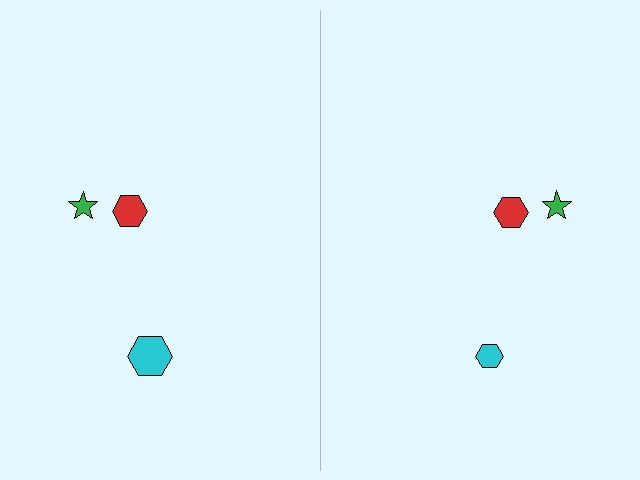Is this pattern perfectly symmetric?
No, the pattern is not perfectly symmetric. The cyan hexagon on the right side has a different size than its mirror counterpart.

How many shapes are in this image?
There are 6 shapes in this image.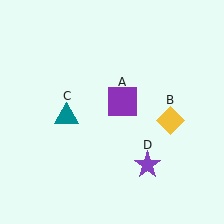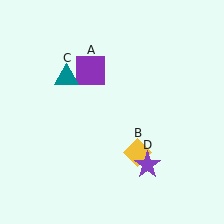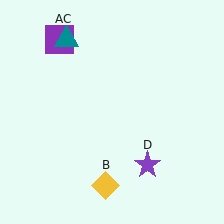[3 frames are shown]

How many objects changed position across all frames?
3 objects changed position: purple square (object A), yellow diamond (object B), teal triangle (object C).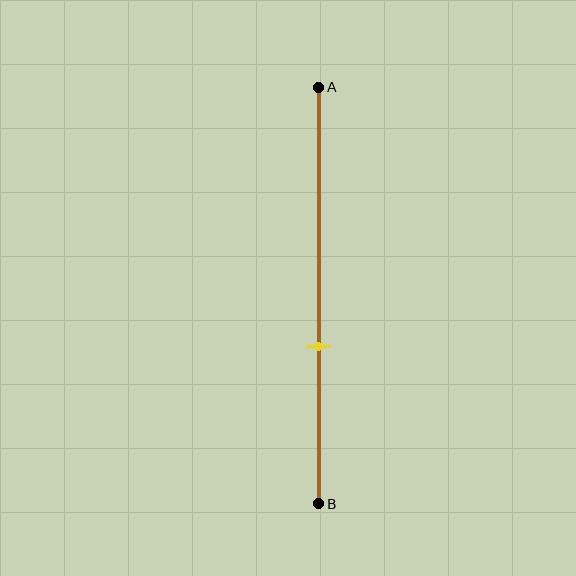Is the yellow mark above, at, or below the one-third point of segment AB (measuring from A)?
The yellow mark is below the one-third point of segment AB.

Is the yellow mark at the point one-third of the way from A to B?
No, the mark is at about 60% from A, not at the 33% one-third point.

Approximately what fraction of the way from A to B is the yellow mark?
The yellow mark is approximately 60% of the way from A to B.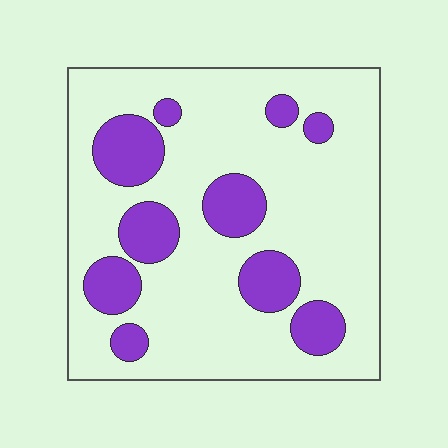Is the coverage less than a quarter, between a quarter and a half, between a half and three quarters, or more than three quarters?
Less than a quarter.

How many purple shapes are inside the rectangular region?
10.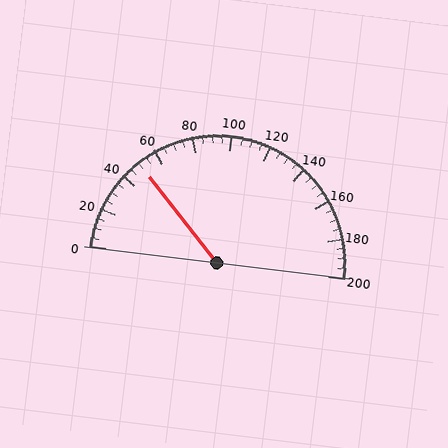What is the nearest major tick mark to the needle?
The nearest major tick mark is 40.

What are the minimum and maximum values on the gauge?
The gauge ranges from 0 to 200.